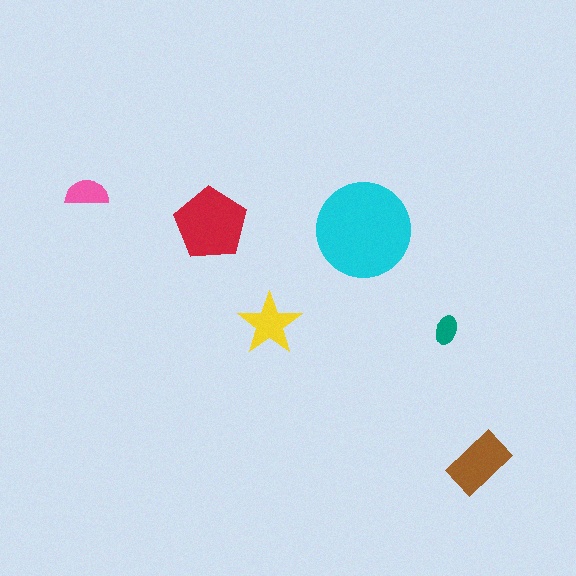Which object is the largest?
The cyan circle.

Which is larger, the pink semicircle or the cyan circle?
The cyan circle.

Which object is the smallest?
The teal ellipse.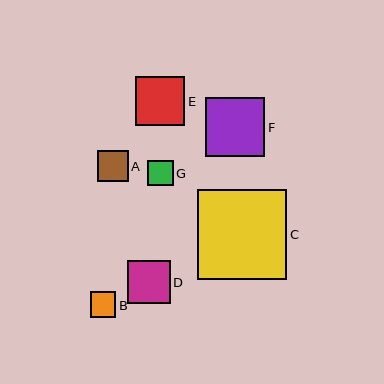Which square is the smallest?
Square B is the smallest with a size of approximately 25 pixels.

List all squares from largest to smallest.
From largest to smallest: C, F, E, D, A, G, B.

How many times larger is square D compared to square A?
Square D is approximately 1.4 times the size of square A.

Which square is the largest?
Square C is the largest with a size of approximately 89 pixels.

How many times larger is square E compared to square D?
Square E is approximately 1.1 times the size of square D.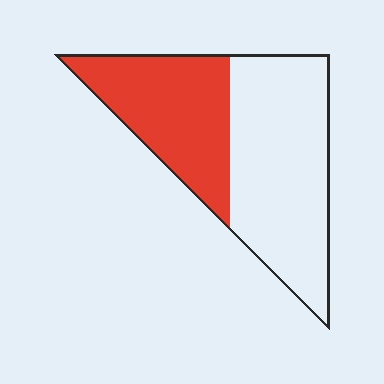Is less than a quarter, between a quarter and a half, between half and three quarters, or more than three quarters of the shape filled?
Between a quarter and a half.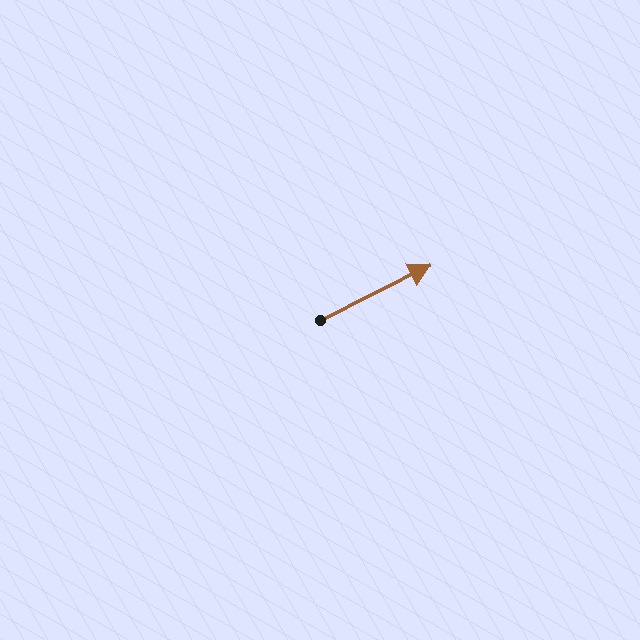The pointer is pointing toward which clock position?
Roughly 2 o'clock.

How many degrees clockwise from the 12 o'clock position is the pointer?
Approximately 63 degrees.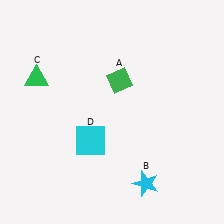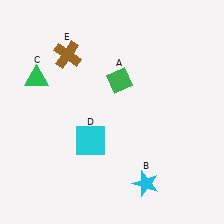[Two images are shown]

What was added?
A brown cross (E) was added in Image 2.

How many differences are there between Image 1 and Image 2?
There is 1 difference between the two images.